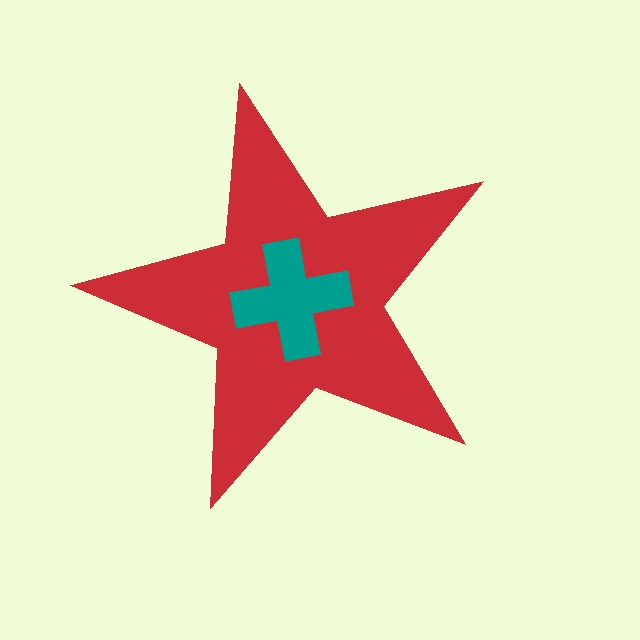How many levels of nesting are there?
2.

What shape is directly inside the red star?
The teal cross.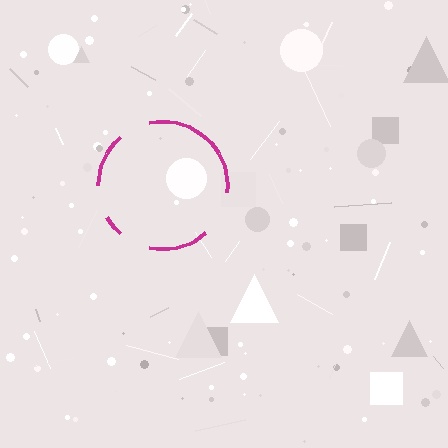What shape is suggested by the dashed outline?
The dashed outline suggests a circle.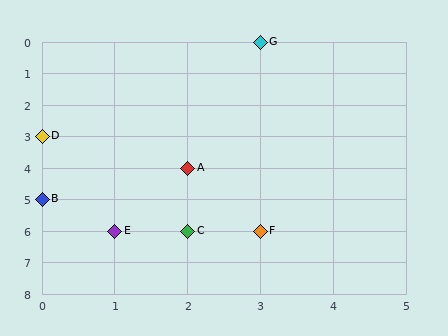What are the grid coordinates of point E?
Point E is at grid coordinates (1, 6).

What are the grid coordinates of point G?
Point G is at grid coordinates (3, 0).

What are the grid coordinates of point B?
Point B is at grid coordinates (0, 5).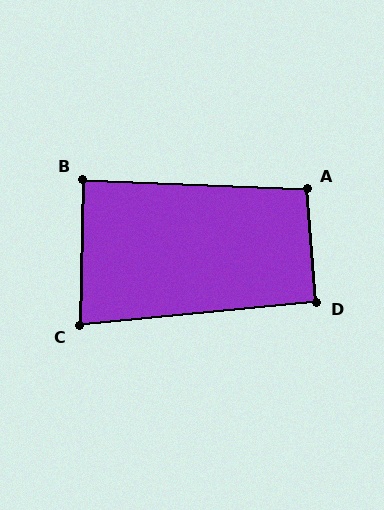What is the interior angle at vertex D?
Approximately 91 degrees (approximately right).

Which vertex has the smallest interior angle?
C, at approximately 83 degrees.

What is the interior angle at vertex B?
Approximately 89 degrees (approximately right).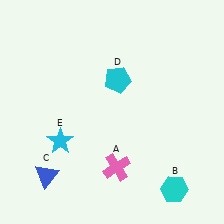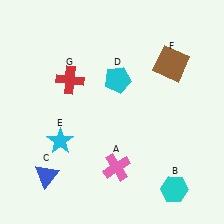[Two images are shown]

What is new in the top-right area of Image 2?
A brown square (F) was added in the top-right area of Image 2.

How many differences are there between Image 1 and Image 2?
There are 2 differences between the two images.